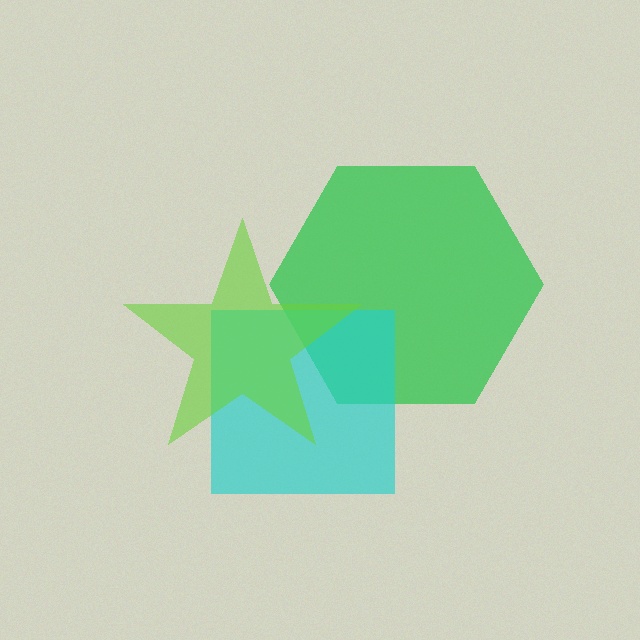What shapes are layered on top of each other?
The layered shapes are: a green hexagon, a cyan square, a lime star.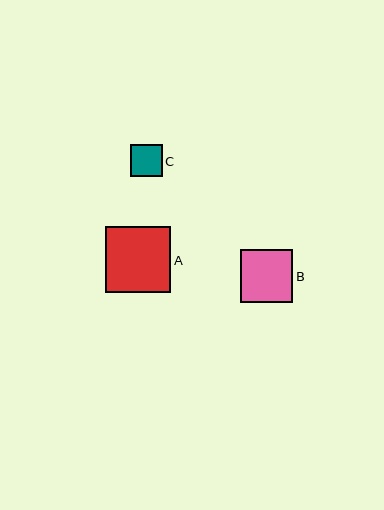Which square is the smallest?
Square C is the smallest with a size of approximately 32 pixels.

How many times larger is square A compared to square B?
Square A is approximately 1.2 times the size of square B.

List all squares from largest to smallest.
From largest to smallest: A, B, C.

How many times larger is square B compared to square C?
Square B is approximately 1.7 times the size of square C.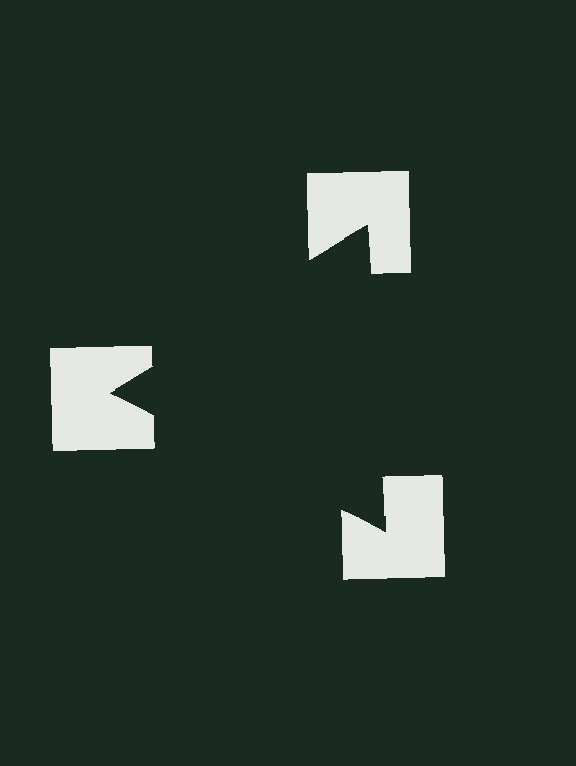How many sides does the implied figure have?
3 sides.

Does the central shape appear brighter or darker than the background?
It typically appears slightly darker than the background, even though no actual brightness change is drawn.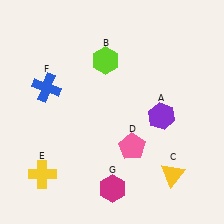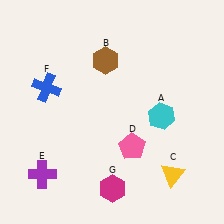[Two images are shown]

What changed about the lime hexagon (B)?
In Image 1, B is lime. In Image 2, it changed to brown.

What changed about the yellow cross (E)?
In Image 1, E is yellow. In Image 2, it changed to purple.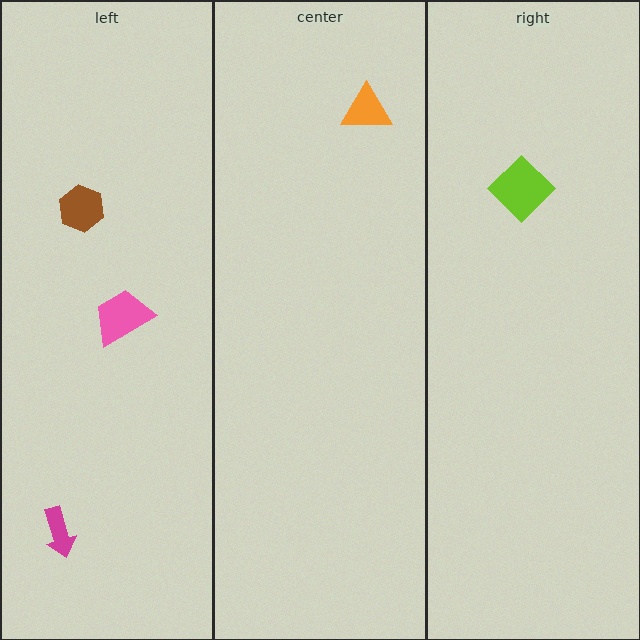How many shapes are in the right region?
1.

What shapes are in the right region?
The lime diamond.